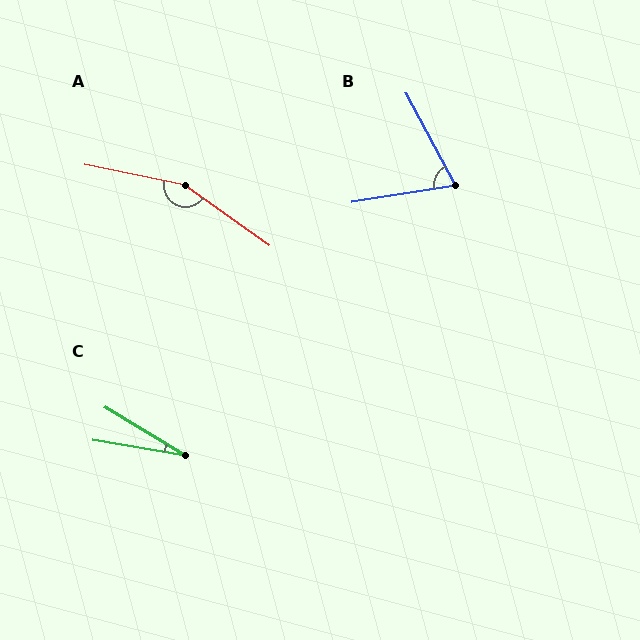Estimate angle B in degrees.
Approximately 71 degrees.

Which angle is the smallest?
C, at approximately 21 degrees.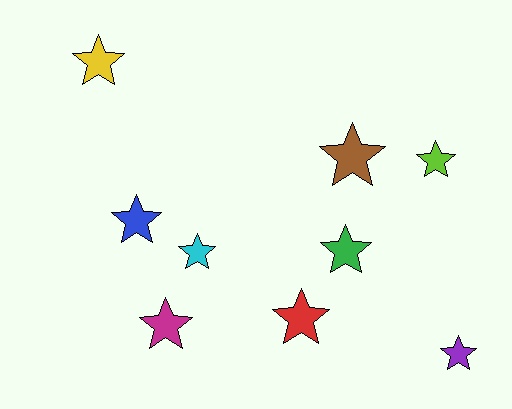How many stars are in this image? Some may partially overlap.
There are 9 stars.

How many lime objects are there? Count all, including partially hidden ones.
There is 1 lime object.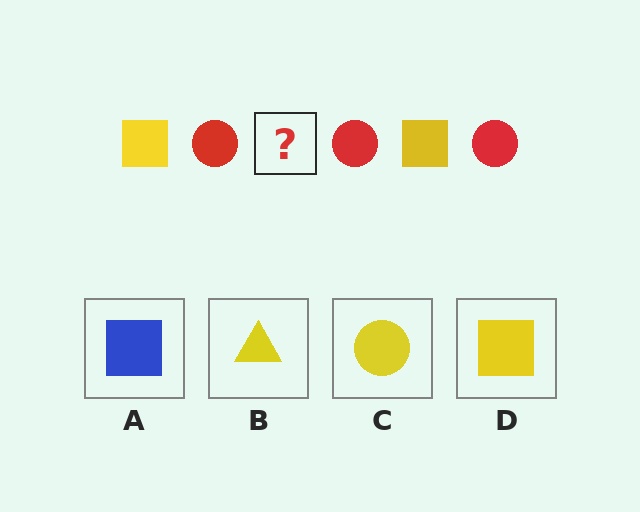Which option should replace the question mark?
Option D.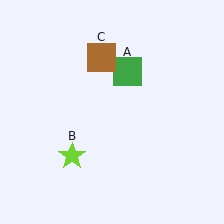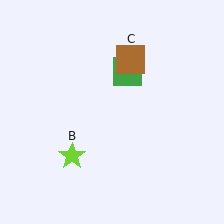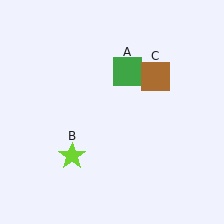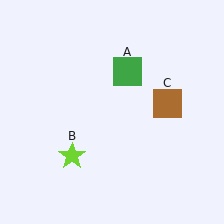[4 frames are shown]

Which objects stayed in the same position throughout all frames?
Green square (object A) and lime star (object B) remained stationary.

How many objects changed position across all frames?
1 object changed position: brown square (object C).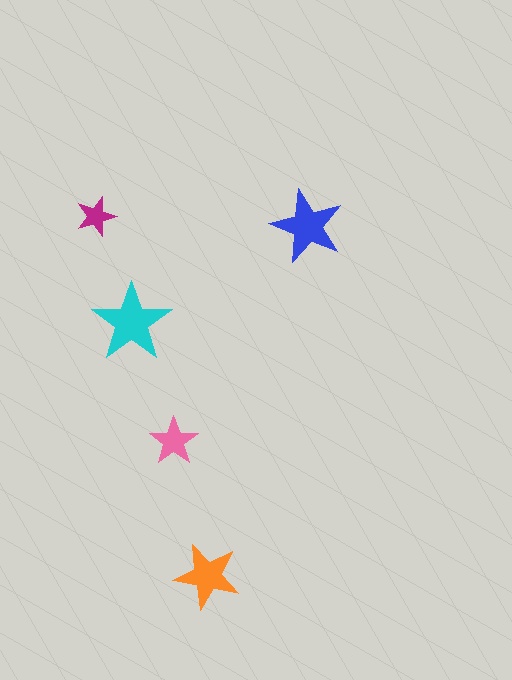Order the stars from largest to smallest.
the cyan one, the blue one, the orange one, the pink one, the magenta one.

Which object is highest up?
The magenta star is topmost.